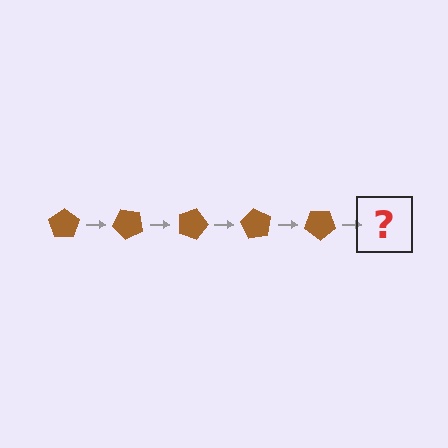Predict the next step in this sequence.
The next step is a brown pentagon rotated 225 degrees.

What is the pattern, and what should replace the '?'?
The pattern is that the pentagon rotates 45 degrees each step. The '?' should be a brown pentagon rotated 225 degrees.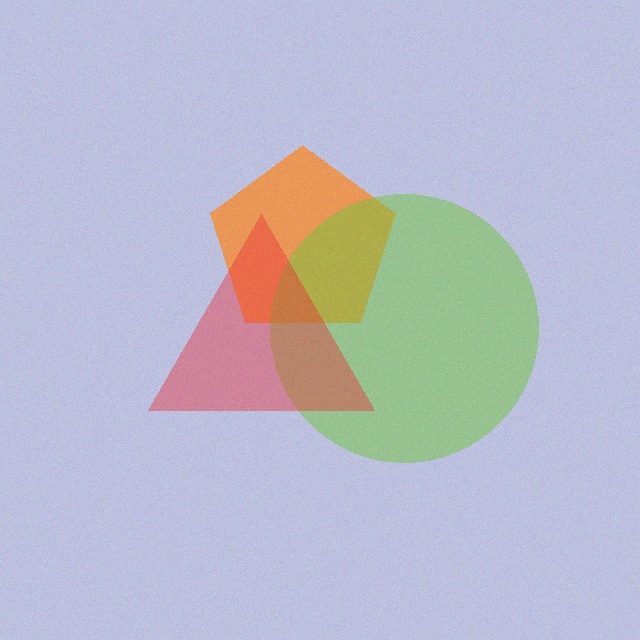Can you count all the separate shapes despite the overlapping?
Yes, there are 3 separate shapes.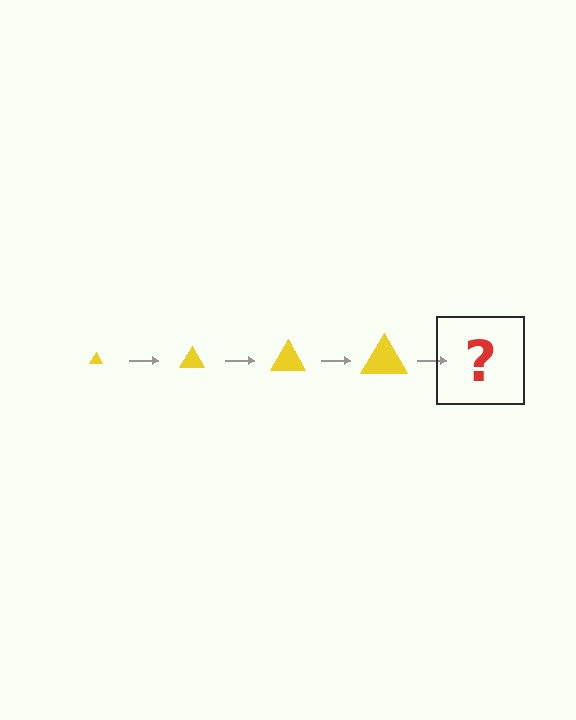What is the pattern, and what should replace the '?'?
The pattern is that the triangle gets progressively larger each step. The '?' should be a yellow triangle, larger than the previous one.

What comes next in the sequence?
The next element should be a yellow triangle, larger than the previous one.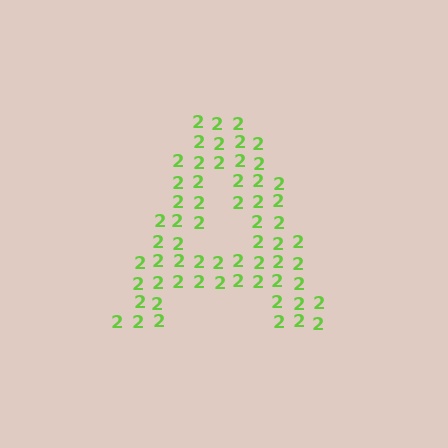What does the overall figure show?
The overall figure shows the letter A.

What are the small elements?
The small elements are digit 2's.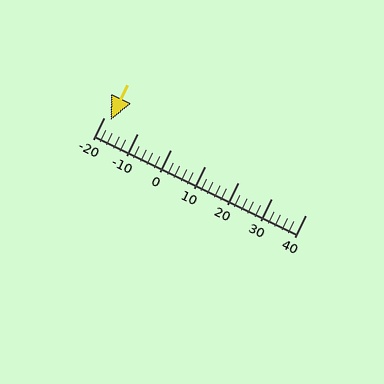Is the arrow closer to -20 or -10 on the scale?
The arrow is closer to -20.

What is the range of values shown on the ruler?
The ruler shows values from -20 to 40.